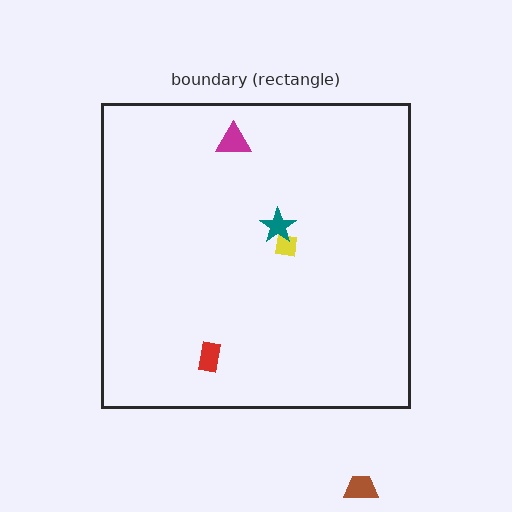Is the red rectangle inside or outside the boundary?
Inside.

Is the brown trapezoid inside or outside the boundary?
Outside.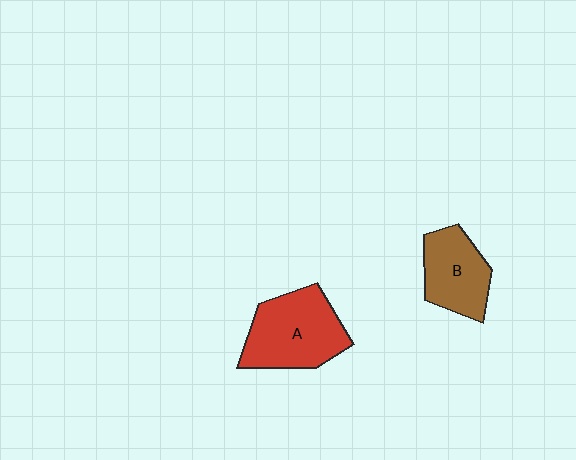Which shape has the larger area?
Shape A (red).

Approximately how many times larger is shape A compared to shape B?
Approximately 1.4 times.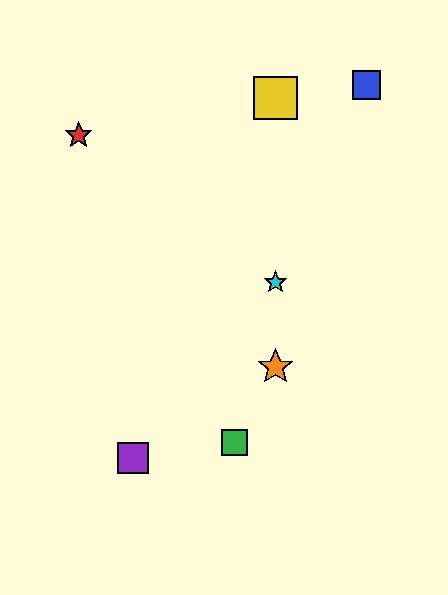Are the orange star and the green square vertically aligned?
No, the orange star is at x≈275 and the green square is at x≈235.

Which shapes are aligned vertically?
The yellow square, the orange star, the cyan star are aligned vertically.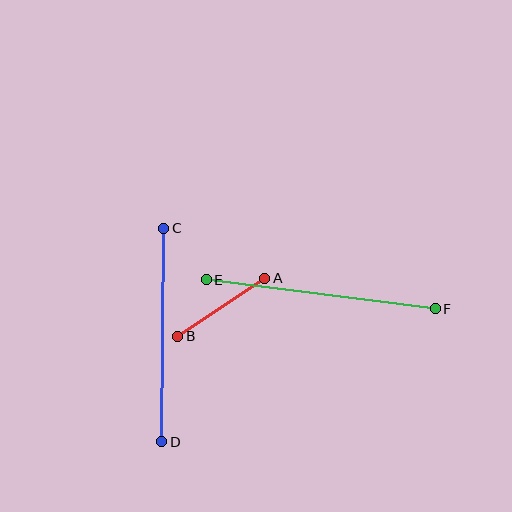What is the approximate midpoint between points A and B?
The midpoint is at approximately (221, 307) pixels.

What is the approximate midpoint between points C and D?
The midpoint is at approximately (163, 335) pixels.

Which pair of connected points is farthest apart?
Points E and F are farthest apart.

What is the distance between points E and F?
The distance is approximately 231 pixels.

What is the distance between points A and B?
The distance is approximately 105 pixels.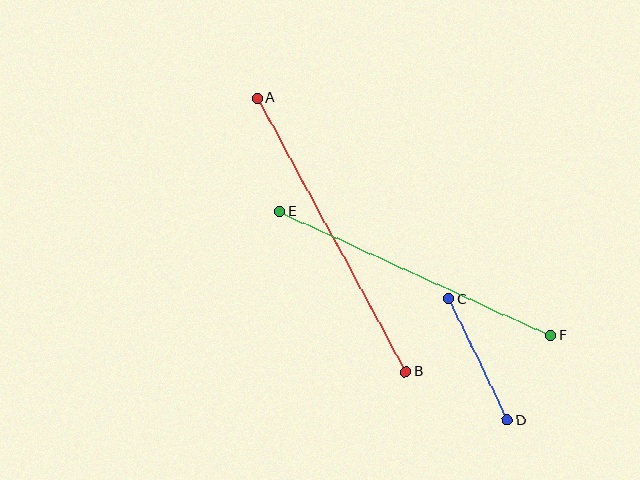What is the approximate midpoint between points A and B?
The midpoint is at approximately (331, 235) pixels.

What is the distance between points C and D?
The distance is approximately 135 pixels.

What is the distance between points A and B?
The distance is approximately 312 pixels.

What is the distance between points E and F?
The distance is approximately 298 pixels.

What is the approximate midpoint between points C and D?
The midpoint is at approximately (478, 359) pixels.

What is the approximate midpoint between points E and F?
The midpoint is at approximately (415, 273) pixels.